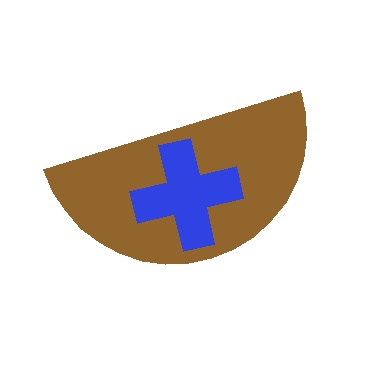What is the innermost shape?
The blue cross.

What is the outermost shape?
The brown semicircle.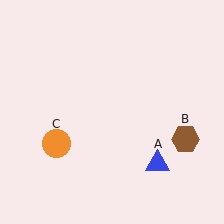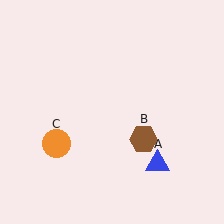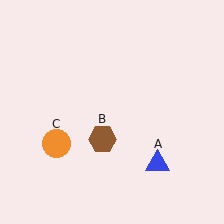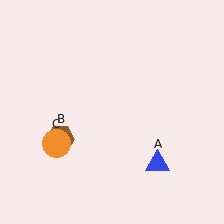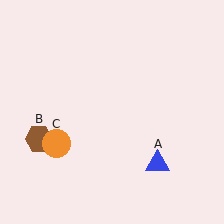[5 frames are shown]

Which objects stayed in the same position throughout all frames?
Blue triangle (object A) and orange circle (object C) remained stationary.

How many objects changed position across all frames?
1 object changed position: brown hexagon (object B).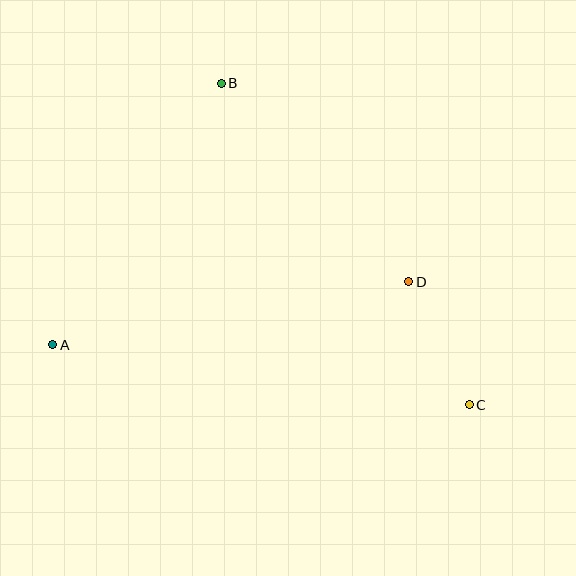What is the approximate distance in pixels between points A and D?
The distance between A and D is approximately 361 pixels.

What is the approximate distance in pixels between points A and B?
The distance between A and B is approximately 311 pixels.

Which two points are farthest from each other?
Points A and C are farthest from each other.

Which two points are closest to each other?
Points C and D are closest to each other.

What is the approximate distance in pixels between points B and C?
The distance between B and C is approximately 406 pixels.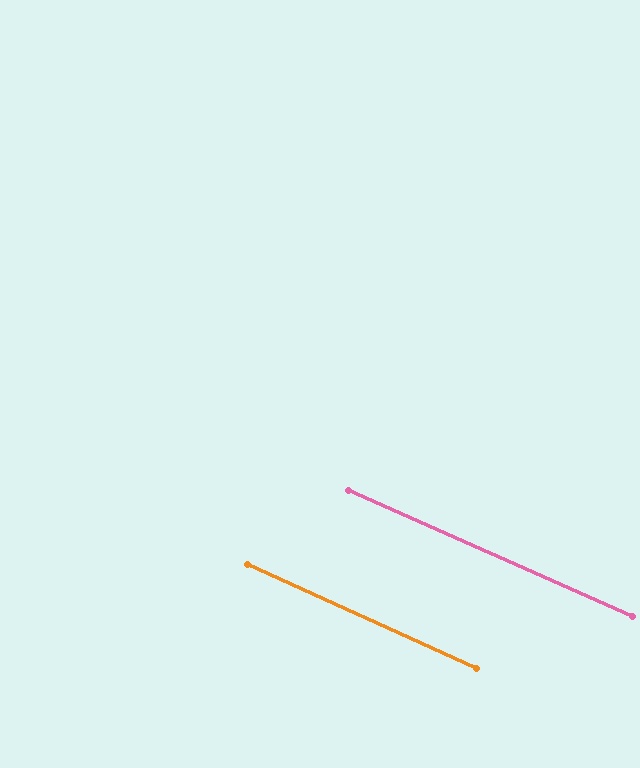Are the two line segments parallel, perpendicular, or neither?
Parallel — their directions differ by only 0.6°.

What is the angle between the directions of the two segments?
Approximately 1 degree.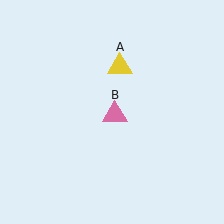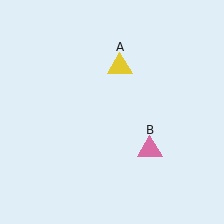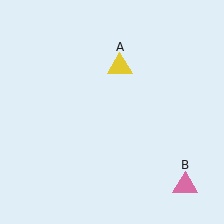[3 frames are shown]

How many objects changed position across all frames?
1 object changed position: pink triangle (object B).